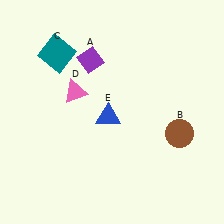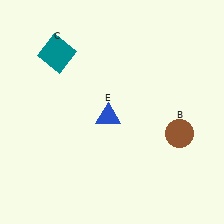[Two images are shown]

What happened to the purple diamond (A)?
The purple diamond (A) was removed in Image 2. It was in the top-left area of Image 1.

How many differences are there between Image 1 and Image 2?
There are 2 differences between the two images.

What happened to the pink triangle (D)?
The pink triangle (D) was removed in Image 2. It was in the top-left area of Image 1.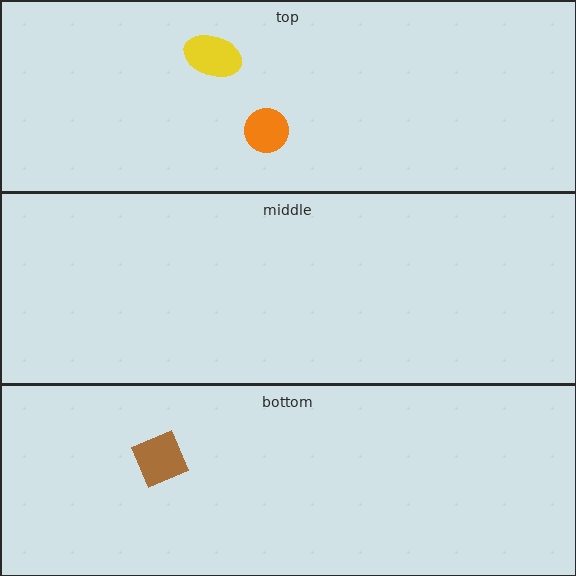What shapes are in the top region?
The yellow ellipse, the orange circle.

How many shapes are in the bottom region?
1.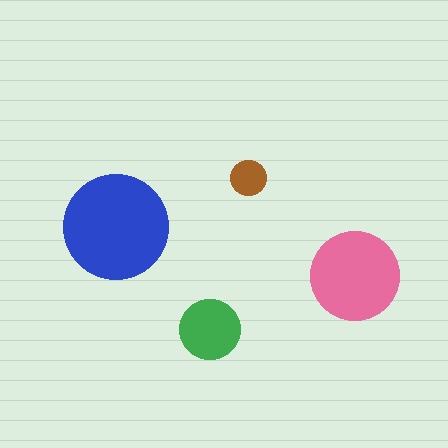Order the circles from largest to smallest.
the blue one, the pink one, the green one, the brown one.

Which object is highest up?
The brown circle is topmost.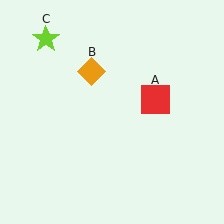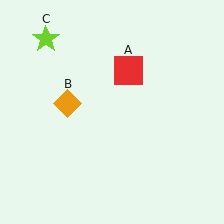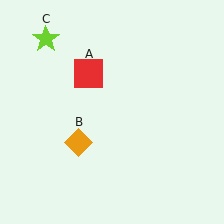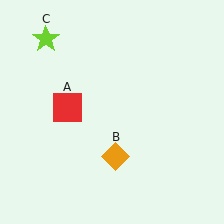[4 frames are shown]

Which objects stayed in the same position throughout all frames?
Lime star (object C) remained stationary.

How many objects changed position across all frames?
2 objects changed position: red square (object A), orange diamond (object B).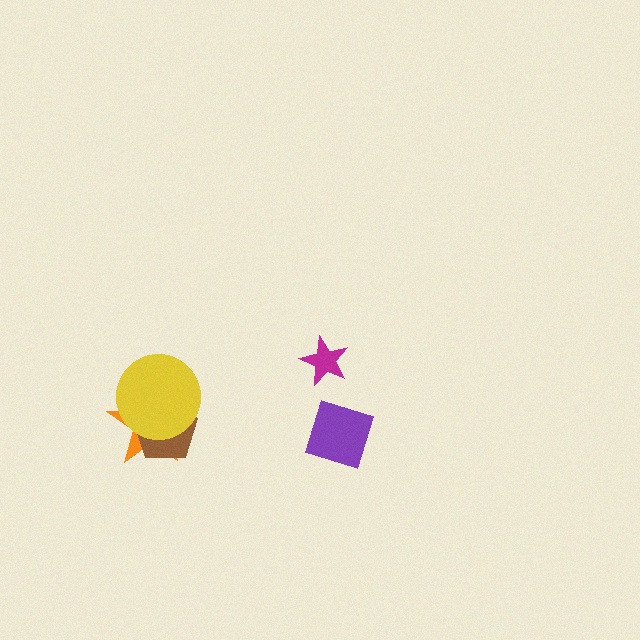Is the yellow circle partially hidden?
No, no other shape covers it.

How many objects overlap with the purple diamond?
0 objects overlap with the purple diamond.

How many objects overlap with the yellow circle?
2 objects overlap with the yellow circle.